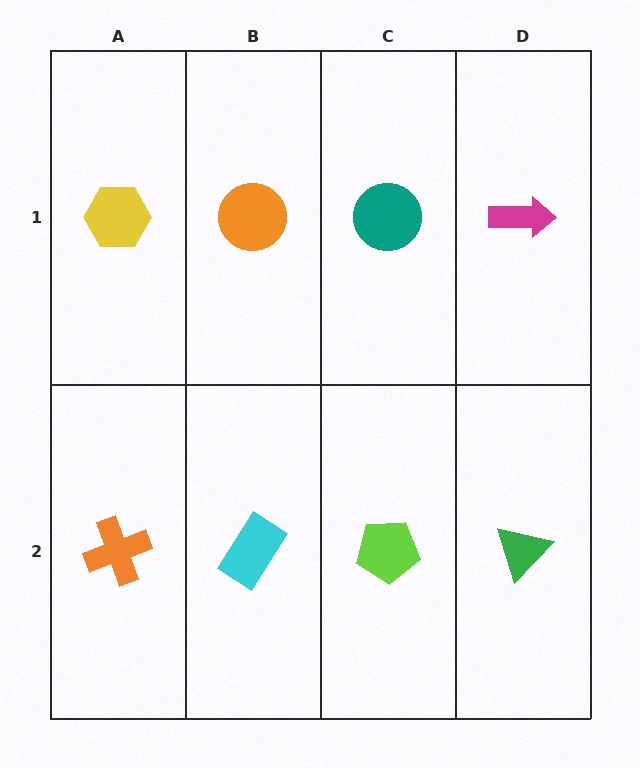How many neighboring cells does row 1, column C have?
3.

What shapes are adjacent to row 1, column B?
A cyan rectangle (row 2, column B), a yellow hexagon (row 1, column A), a teal circle (row 1, column C).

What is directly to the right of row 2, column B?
A lime pentagon.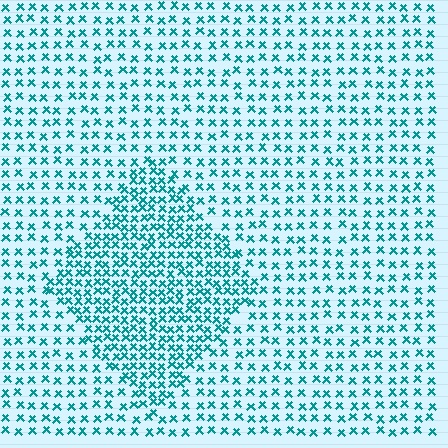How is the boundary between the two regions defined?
The boundary is defined by a change in element density (approximately 1.9x ratio). All elements are the same color, size, and shape.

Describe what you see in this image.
The image contains small teal elements arranged at two different densities. A diamond-shaped region is visible where the elements are more densely packed than the surrounding area.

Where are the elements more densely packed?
The elements are more densely packed inside the diamond boundary.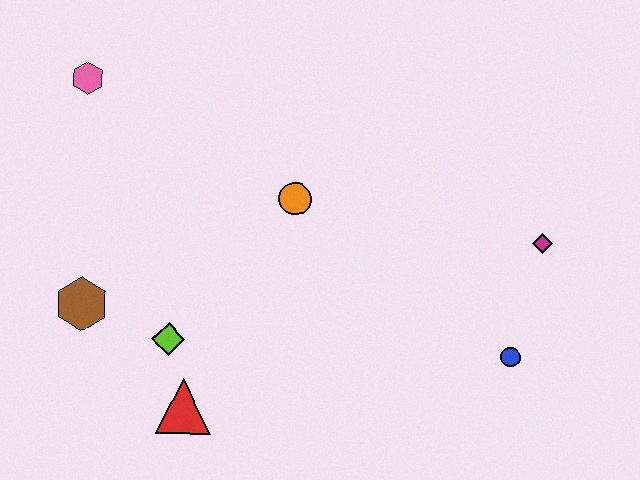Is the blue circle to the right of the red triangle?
Yes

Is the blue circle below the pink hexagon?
Yes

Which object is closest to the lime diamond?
The red triangle is closest to the lime diamond.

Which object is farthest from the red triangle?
The magenta diamond is farthest from the red triangle.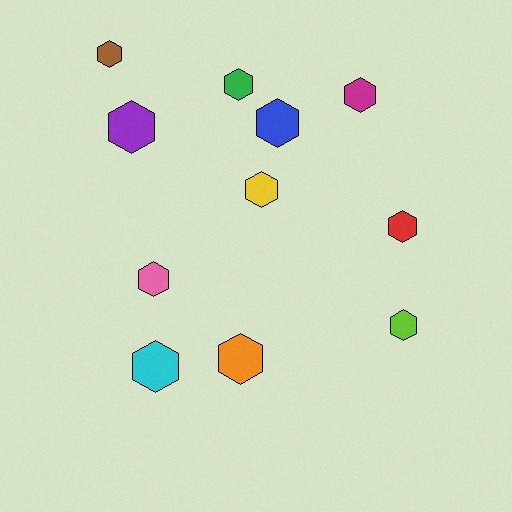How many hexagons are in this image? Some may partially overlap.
There are 11 hexagons.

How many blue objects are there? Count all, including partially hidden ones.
There is 1 blue object.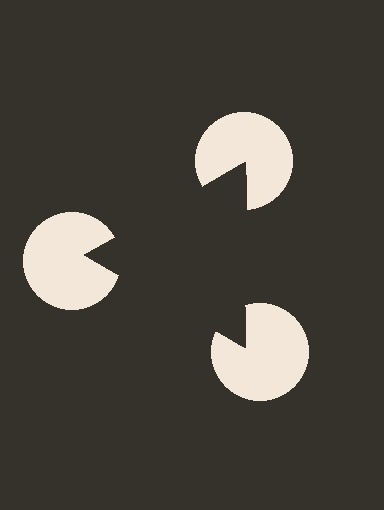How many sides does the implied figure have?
3 sides.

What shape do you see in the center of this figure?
An illusory triangle — its edges are inferred from the aligned wedge cuts in the pac-man discs, not physically drawn.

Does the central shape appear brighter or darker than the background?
It typically appears slightly darker than the background, even though no actual brightness change is drawn.